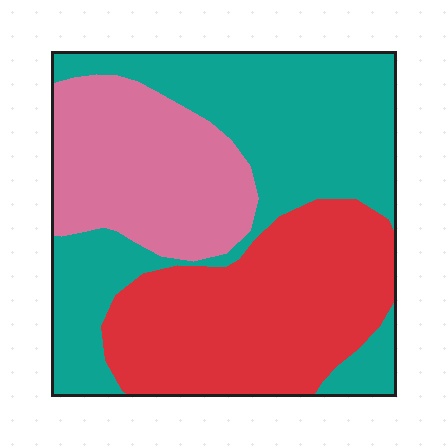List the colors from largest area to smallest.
From largest to smallest: teal, red, pink.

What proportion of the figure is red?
Red takes up between a quarter and a half of the figure.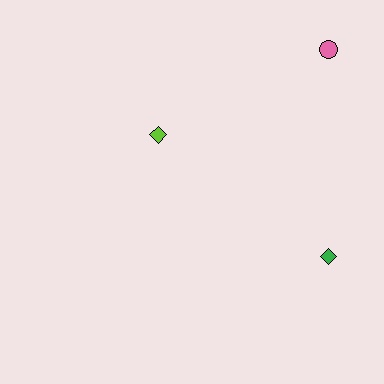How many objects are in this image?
There are 3 objects.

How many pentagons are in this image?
There are no pentagons.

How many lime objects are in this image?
There is 1 lime object.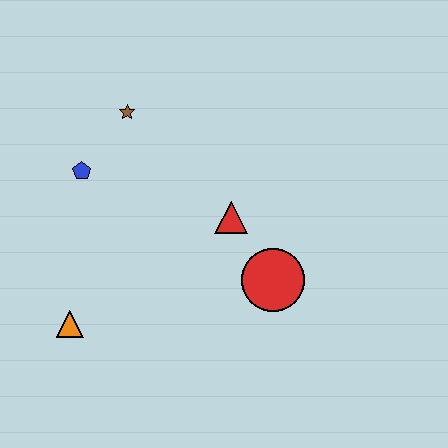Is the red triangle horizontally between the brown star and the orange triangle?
No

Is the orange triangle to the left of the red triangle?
Yes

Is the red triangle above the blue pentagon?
No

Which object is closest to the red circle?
The red triangle is closest to the red circle.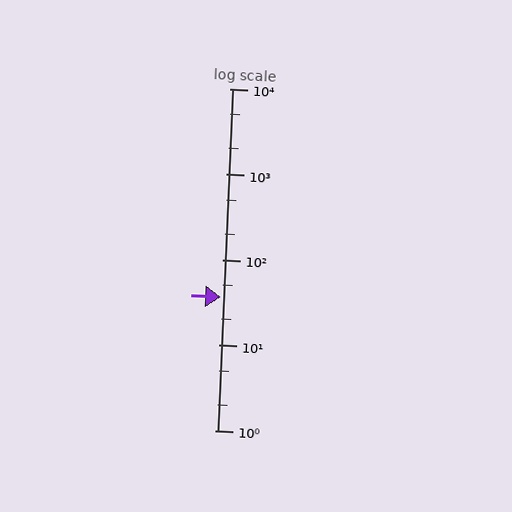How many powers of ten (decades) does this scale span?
The scale spans 4 decades, from 1 to 10000.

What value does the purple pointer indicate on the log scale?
The pointer indicates approximately 36.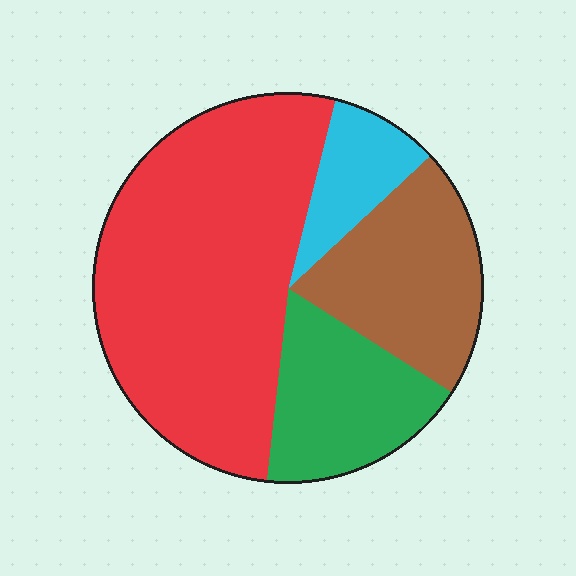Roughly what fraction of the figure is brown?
Brown covers 21% of the figure.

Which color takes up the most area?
Red, at roughly 50%.